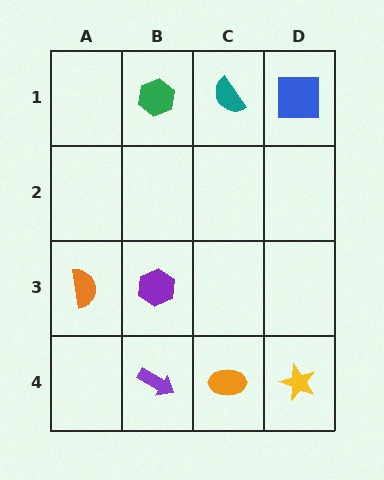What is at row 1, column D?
A blue square.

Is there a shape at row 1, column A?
No, that cell is empty.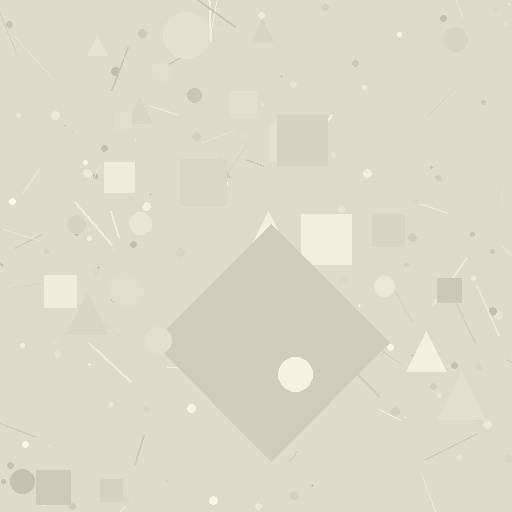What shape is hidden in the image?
A diamond is hidden in the image.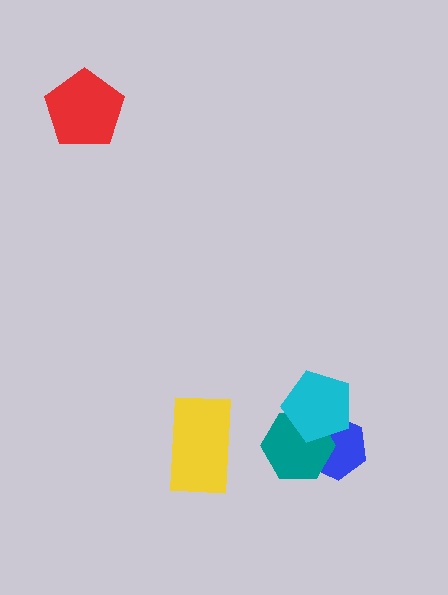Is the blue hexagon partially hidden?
Yes, it is partially covered by another shape.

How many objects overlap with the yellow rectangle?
0 objects overlap with the yellow rectangle.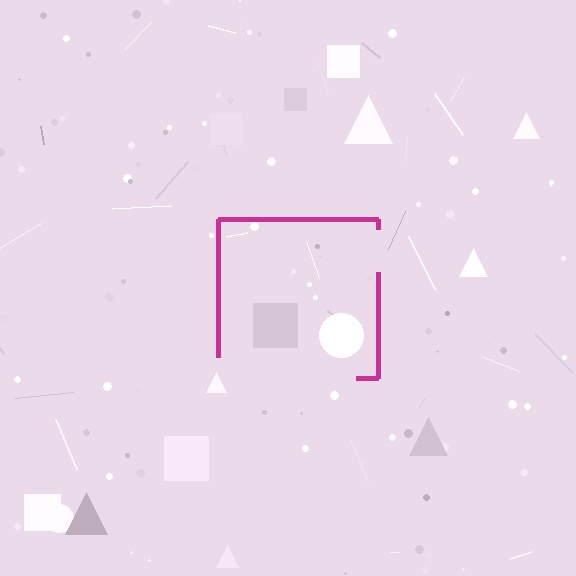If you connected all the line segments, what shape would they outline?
They would outline a square.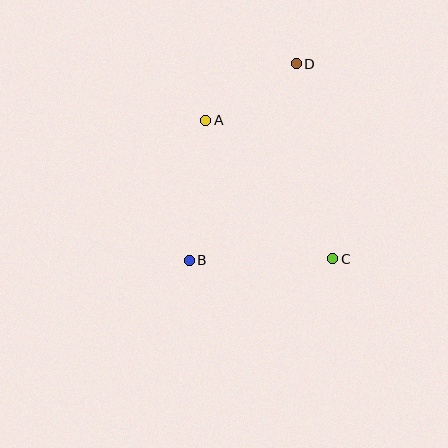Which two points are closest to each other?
Points A and D are closest to each other.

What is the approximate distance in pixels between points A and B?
The distance between A and B is approximately 141 pixels.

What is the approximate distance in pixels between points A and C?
The distance between A and C is approximately 188 pixels.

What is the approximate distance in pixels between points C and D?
The distance between C and D is approximately 198 pixels.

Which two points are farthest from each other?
Points B and D are farthest from each other.